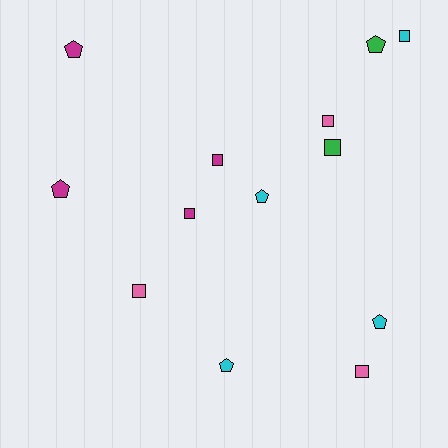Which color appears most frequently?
Cyan, with 4 objects.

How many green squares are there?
There is 1 green square.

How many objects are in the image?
There are 13 objects.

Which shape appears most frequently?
Square, with 7 objects.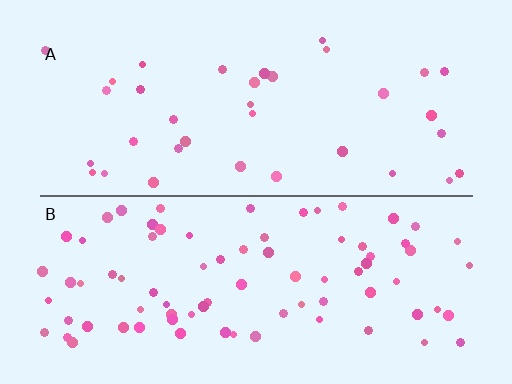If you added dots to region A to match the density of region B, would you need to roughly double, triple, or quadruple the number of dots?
Approximately double.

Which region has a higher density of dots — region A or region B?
B (the bottom).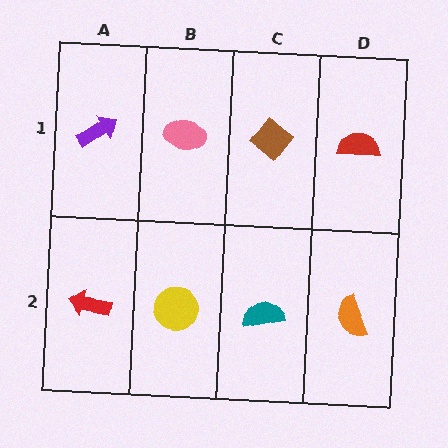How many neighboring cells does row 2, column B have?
3.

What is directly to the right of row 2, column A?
A yellow circle.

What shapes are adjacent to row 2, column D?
A red semicircle (row 1, column D), a teal semicircle (row 2, column C).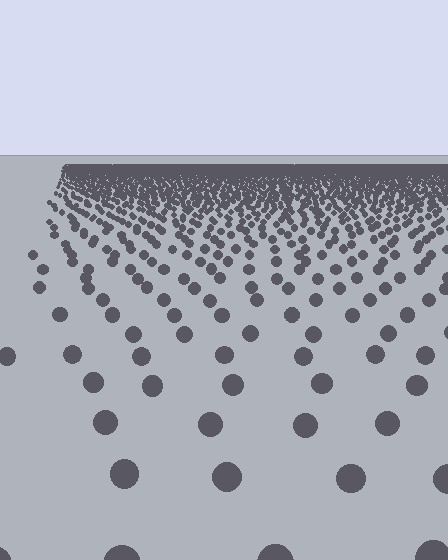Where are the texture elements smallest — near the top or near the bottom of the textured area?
Near the top.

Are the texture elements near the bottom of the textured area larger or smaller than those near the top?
Larger. Near the bottom, elements are closer to the viewer and appear at a bigger on-screen size.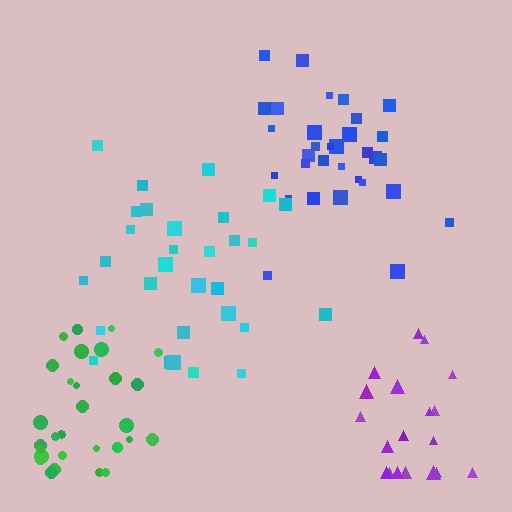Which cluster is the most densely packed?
Blue.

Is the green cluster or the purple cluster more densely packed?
Green.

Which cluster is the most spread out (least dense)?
Cyan.